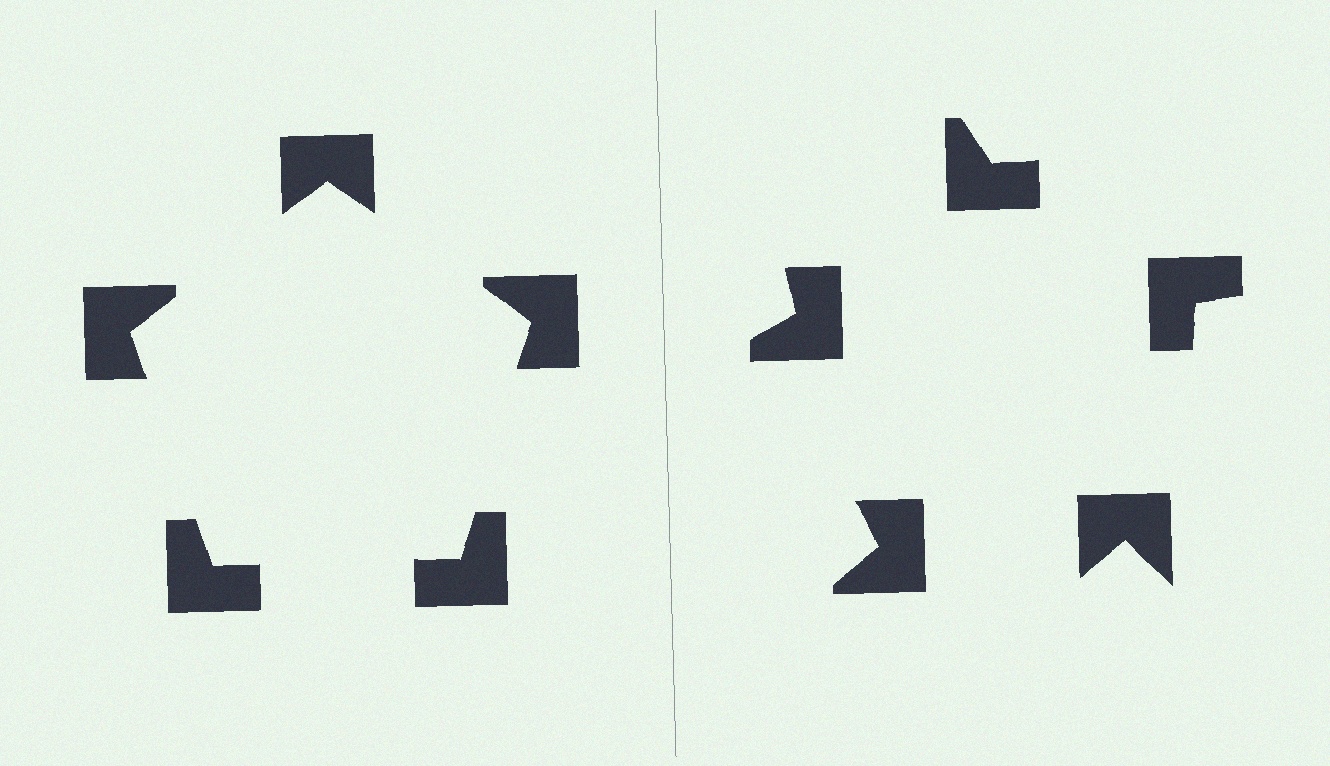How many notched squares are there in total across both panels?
10 — 5 on each side.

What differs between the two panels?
The notched squares are positioned identically on both sides; only the wedge orientations differ. On the left they align to a pentagon; on the right they are misaligned.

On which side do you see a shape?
An illusory pentagon appears on the left side. On the right side the wedge cuts are rotated, so no coherent shape forms.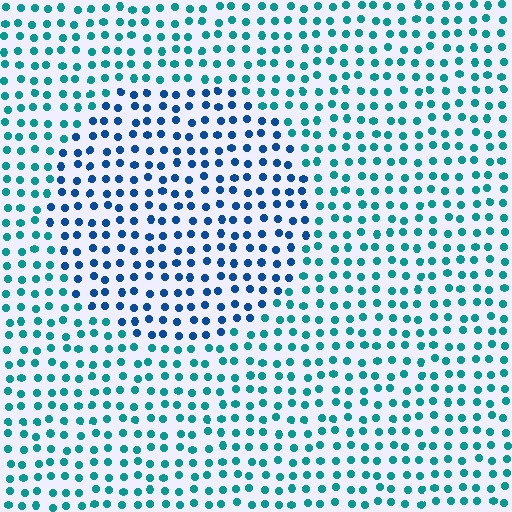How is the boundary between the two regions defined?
The boundary is defined purely by a slight shift in hue (about 36 degrees). Spacing, size, and orientation are identical on both sides.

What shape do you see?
I see a circle.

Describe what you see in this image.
The image is filled with small teal elements in a uniform arrangement. A circle-shaped region is visible where the elements are tinted to a slightly different hue, forming a subtle color boundary.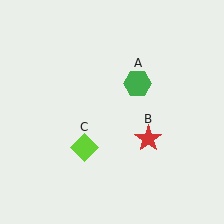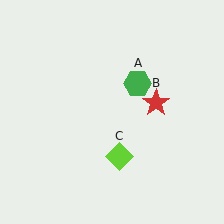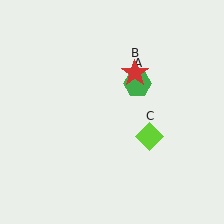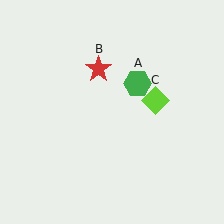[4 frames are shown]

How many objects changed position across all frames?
2 objects changed position: red star (object B), lime diamond (object C).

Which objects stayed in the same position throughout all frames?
Green hexagon (object A) remained stationary.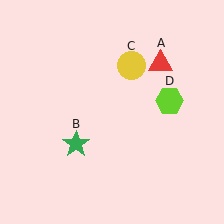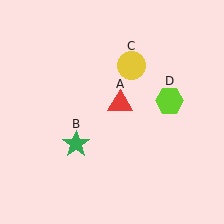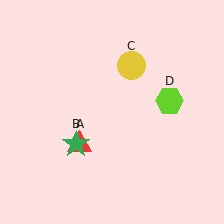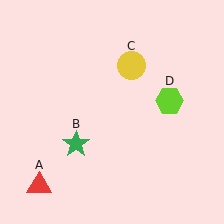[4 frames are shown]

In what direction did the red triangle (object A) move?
The red triangle (object A) moved down and to the left.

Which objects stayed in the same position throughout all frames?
Green star (object B) and yellow circle (object C) and lime hexagon (object D) remained stationary.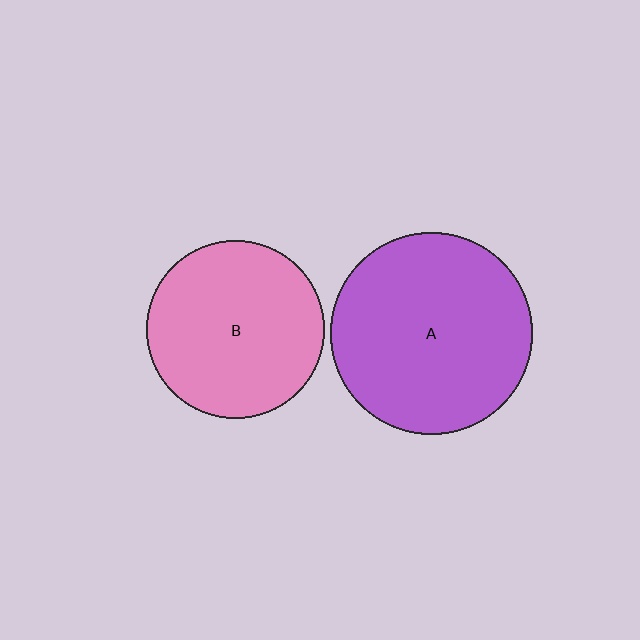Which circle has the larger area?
Circle A (purple).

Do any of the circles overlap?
No, none of the circles overlap.